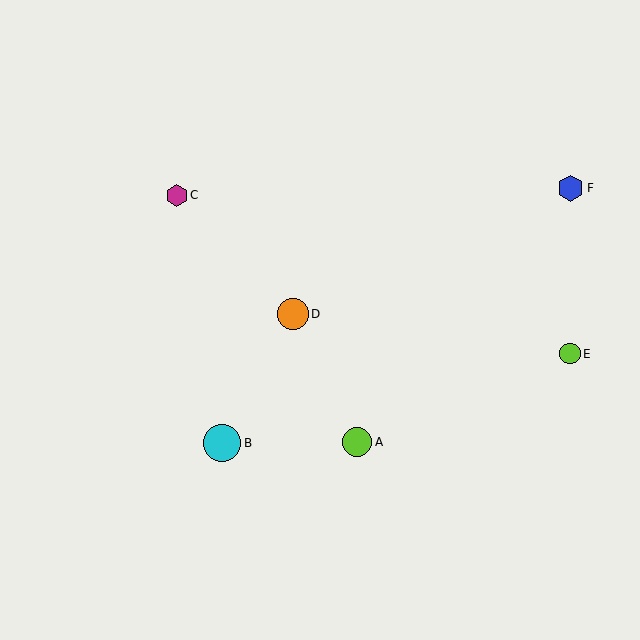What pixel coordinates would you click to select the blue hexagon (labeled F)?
Click at (571, 188) to select the blue hexagon F.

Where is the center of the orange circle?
The center of the orange circle is at (293, 314).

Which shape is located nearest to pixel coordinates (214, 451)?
The cyan circle (labeled B) at (222, 443) is nearest to that location.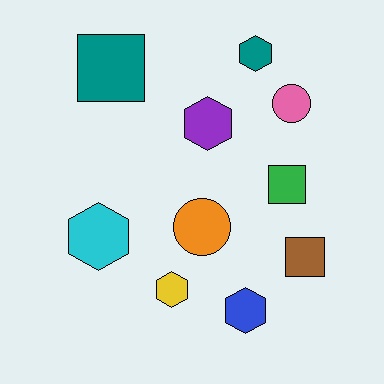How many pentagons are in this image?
There are no pentagons.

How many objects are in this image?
There are 10 objects.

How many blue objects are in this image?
There is 1 blue object.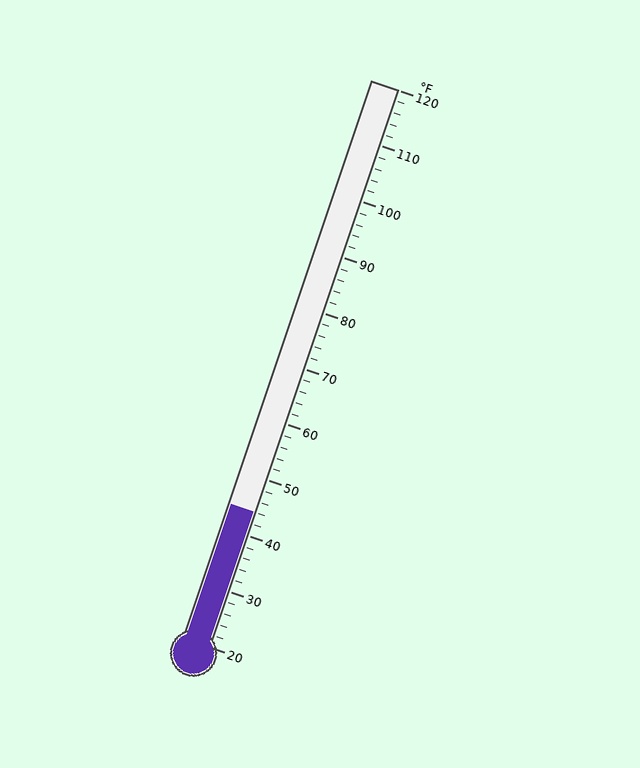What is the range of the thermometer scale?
The thermometer scale ranges from 20°F to 120°F.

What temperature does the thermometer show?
The thermometer shows approximately 44°F.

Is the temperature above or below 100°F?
The temperature is below 100°F.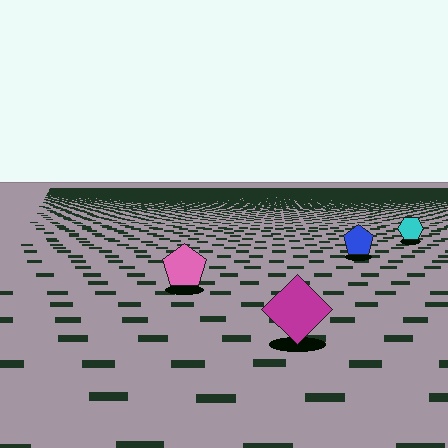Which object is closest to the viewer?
The magenta diamond is closest. The texture marks near it are larger and more spread out.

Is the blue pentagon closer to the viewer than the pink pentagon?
No. The pink pentagon is closer — you can tell from the texture gradient: the ground texture is coarser near it.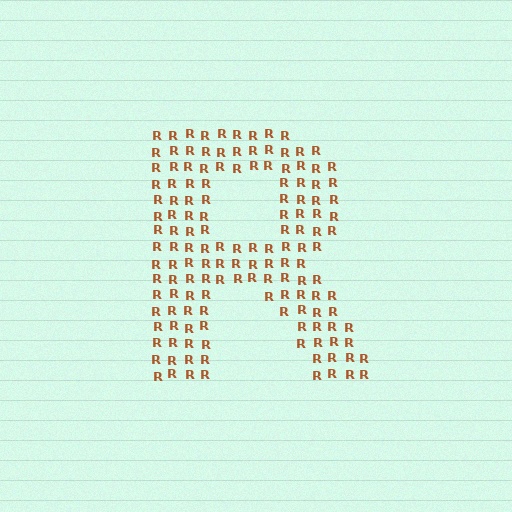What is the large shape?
The large shape is the letter R.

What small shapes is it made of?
It is made of small letter R's.